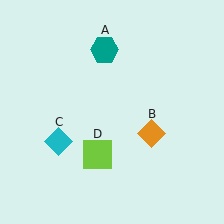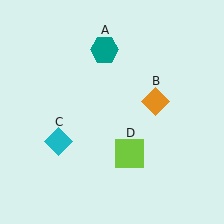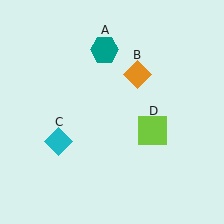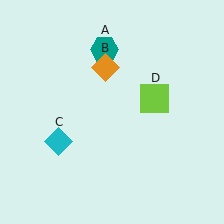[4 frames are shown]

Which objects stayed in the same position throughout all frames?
Teal hexagon (object A) and cyan diamond (object C) remained stationary.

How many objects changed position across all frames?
2 objects changed position: orange diamond (object B), lime square (object D).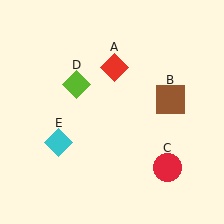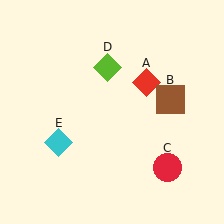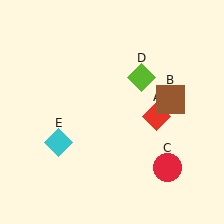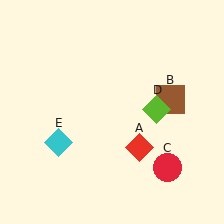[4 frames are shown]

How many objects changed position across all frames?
2 objects changed position: red diamond (object A), lime diamond (object D).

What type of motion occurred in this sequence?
The red diamond (object A), lime diamond (object D) rotated clockwise around the center of the scene.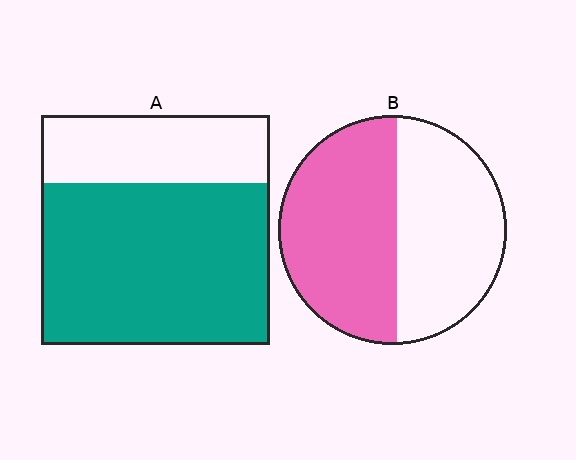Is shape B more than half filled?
Roughly half.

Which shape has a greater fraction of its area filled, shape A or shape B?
Shape A.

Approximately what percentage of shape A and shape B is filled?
A is approximately 70% and B is approximately 55%.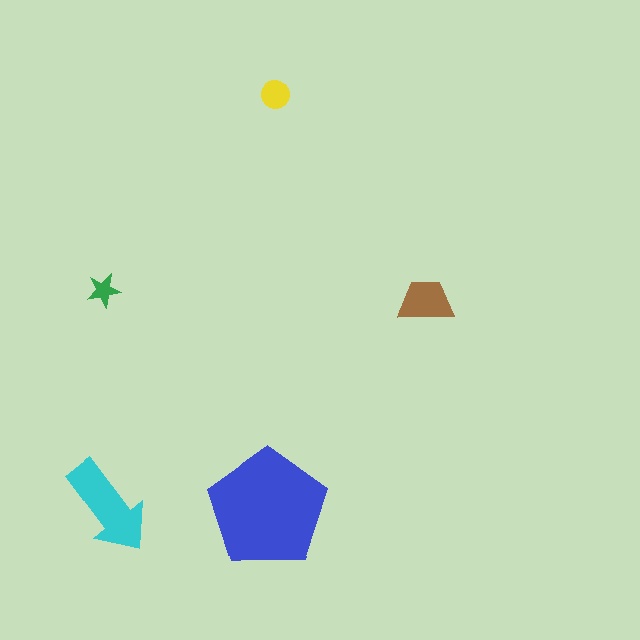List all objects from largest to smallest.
The blue pentagon, the cyan arrow, the brown trapezoid, the yellow circle, the green star.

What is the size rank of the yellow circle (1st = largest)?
4th.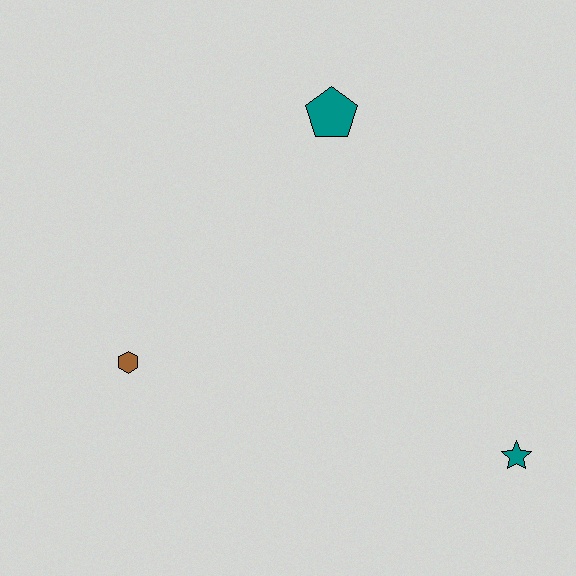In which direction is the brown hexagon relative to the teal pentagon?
The brown hexagon is below the teal pentagon.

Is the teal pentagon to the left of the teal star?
Yes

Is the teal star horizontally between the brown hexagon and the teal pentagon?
No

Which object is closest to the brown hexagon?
The teal pentagon is closest to the brown hexagon.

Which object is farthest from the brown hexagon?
The teal star is farthest from the brown hexagon.